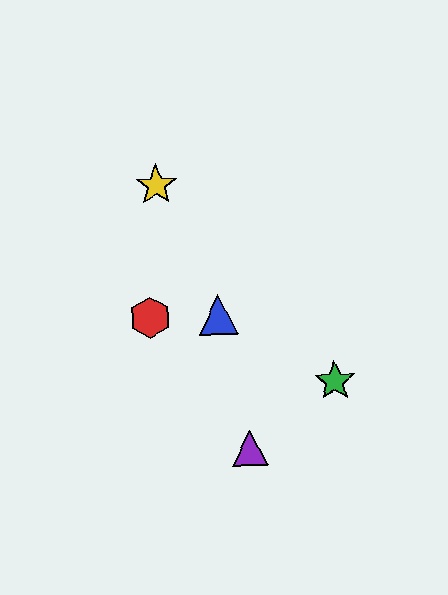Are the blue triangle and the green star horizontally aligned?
No, the blue triangle is at y≈315 and the green star is at y≈381.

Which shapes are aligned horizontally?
The red hexagon, the blue triangle are aligned horizontally.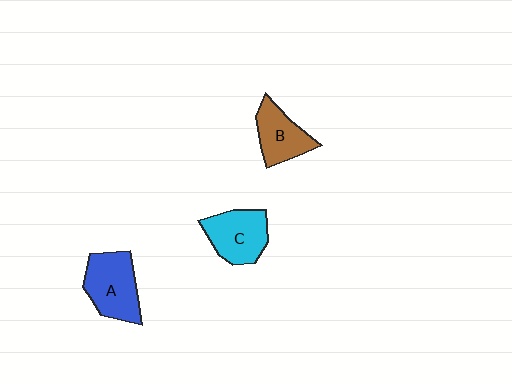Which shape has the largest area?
Shape A (blue).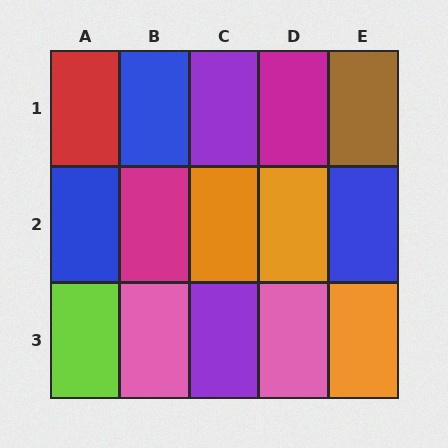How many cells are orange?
3 cells are orange.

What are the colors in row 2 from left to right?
Blue, magenta, orange, orange, blue.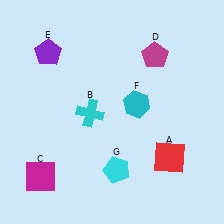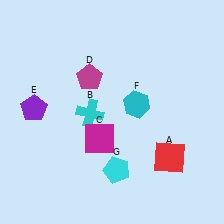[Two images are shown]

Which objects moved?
The objects that moved are: the magenta square (C), the magenta pentagon (D), the purple pentagon (E).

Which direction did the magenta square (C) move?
The magenta square (C) moved right.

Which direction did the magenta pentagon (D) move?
The magenta pentagon (D) moved left.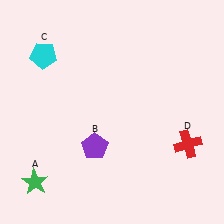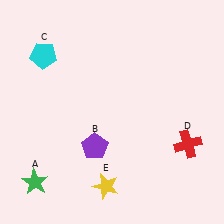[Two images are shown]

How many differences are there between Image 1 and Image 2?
There is 1 difference between the two images.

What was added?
A yellow star (E) was added in Image 2.